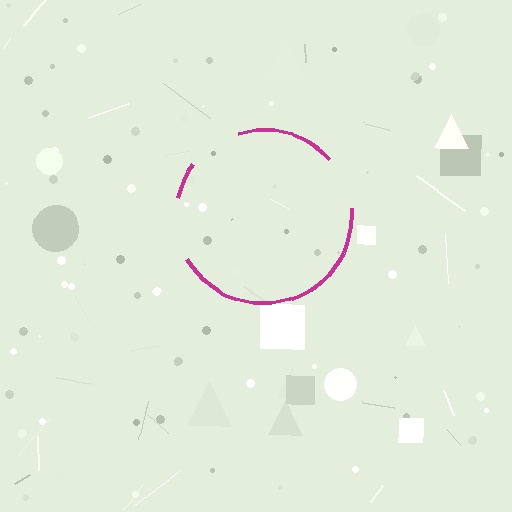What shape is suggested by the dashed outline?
The dashed outline suggests a circle.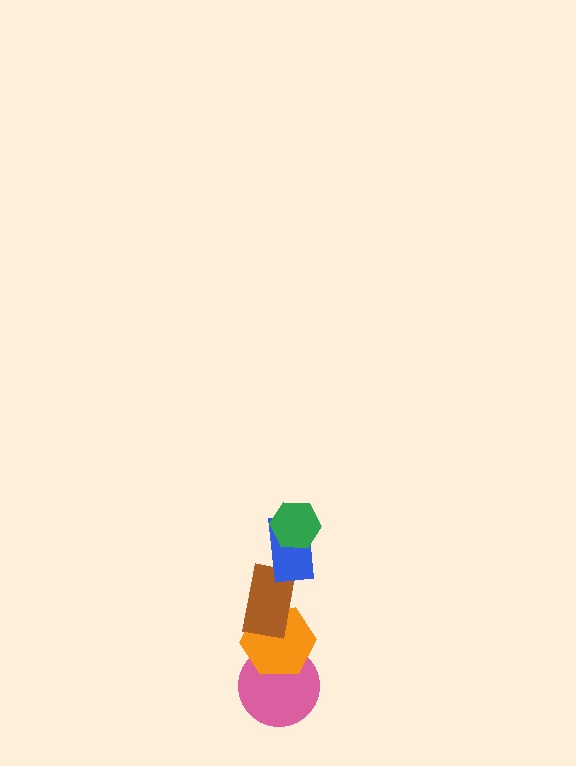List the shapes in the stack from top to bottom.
From top to bottom: the green hexagon, the blue rectangle, the brown rectangle, the orange hexagon, the pink circle.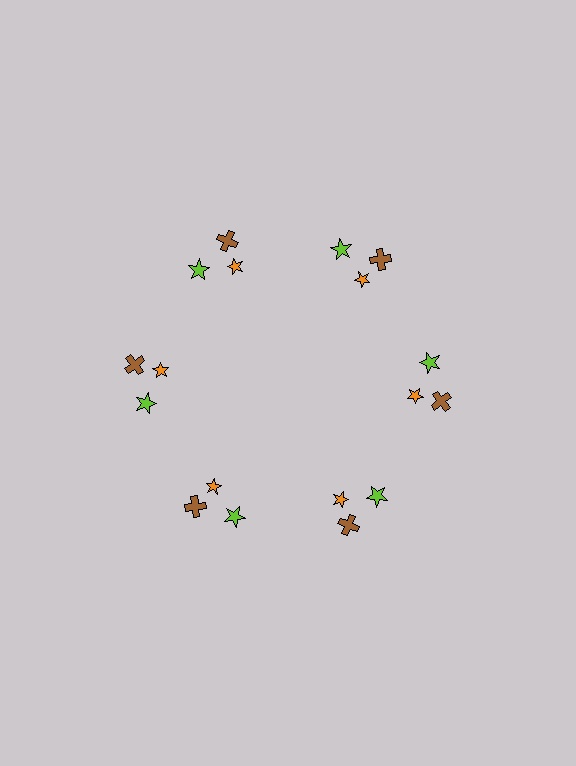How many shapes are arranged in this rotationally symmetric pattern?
There are 18 shapes, arranged in 6 groups of 3.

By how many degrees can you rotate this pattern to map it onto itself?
The pattern maps onto itself every 60 degrees of rotation.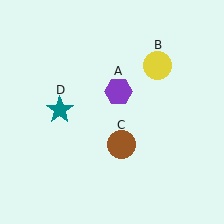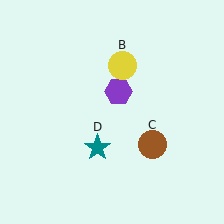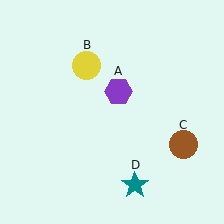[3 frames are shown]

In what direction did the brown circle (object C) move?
The brown circle (object C) moved right.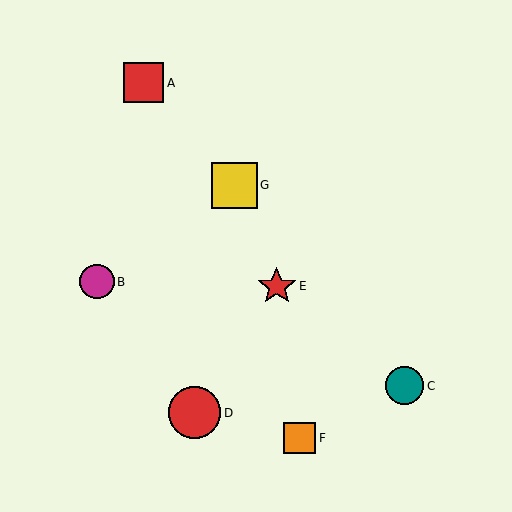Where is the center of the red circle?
The center of the red circle is at (195, 413).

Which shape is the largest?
The red circle (labeled D) is the largest.